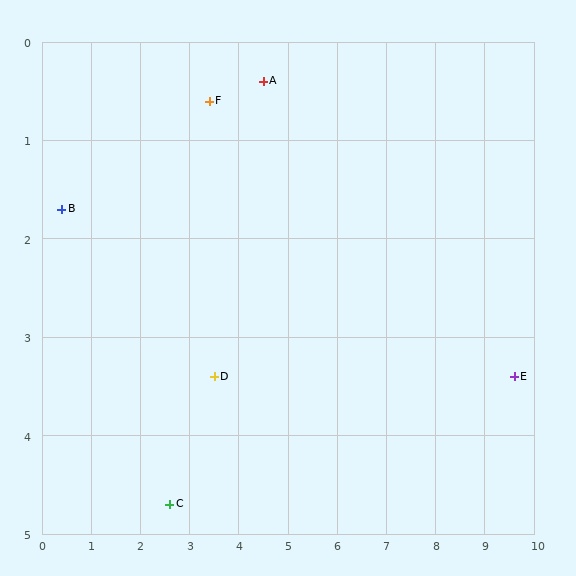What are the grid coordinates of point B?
Point B is at approximately (0.4, 1.7).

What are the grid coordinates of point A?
Point A is at approximately (4.5, 0.4).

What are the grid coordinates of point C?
Point C is at approximately (2.6, 4.7).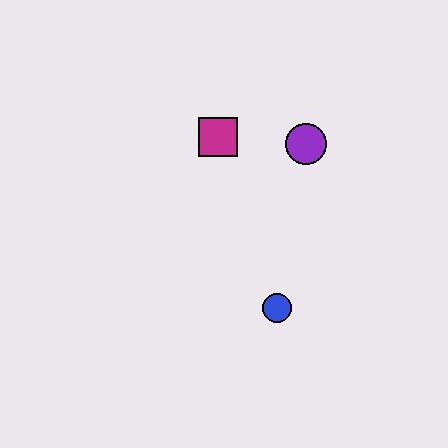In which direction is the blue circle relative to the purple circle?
The blue circle is below the purple circle.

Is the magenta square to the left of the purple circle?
Yes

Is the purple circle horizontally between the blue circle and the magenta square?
No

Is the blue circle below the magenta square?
Yes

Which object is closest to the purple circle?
The magenta square is closest to the purple circle.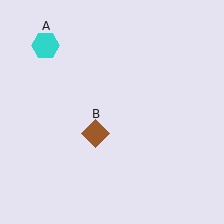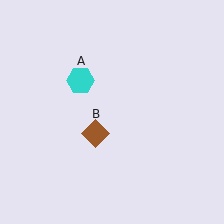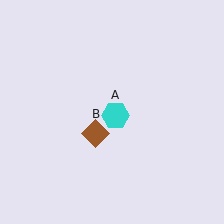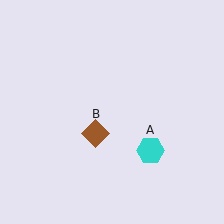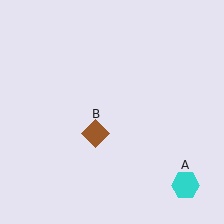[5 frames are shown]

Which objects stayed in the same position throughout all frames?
Brown diamond (object B) remained stationary.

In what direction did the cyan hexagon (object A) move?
The cyan hexagon (object A) moved down and to the right.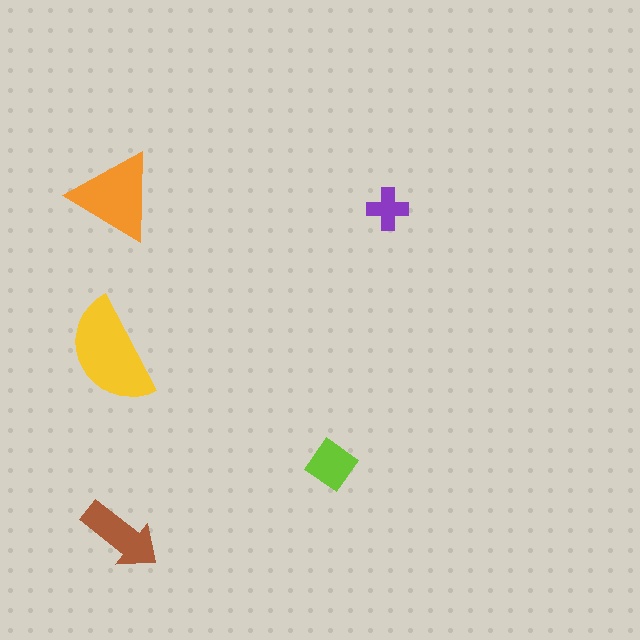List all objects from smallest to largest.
The purple cross, the lime diamond, the brown arrow, the orange triangle, the yellow semicircle.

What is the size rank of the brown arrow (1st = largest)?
3rd.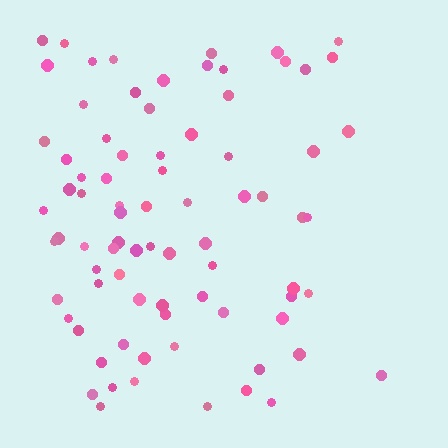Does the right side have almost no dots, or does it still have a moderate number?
Still a moderate number, just noticeably fewer than the left.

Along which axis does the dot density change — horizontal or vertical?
Horizontal.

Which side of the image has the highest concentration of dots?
The left.